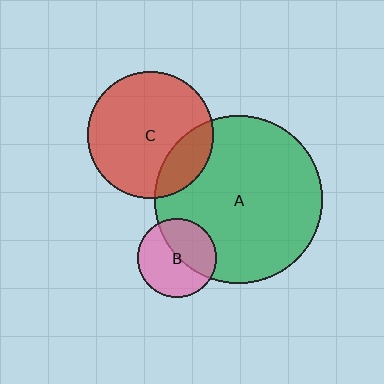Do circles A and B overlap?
Yes.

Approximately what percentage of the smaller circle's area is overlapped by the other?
Approximately 45%.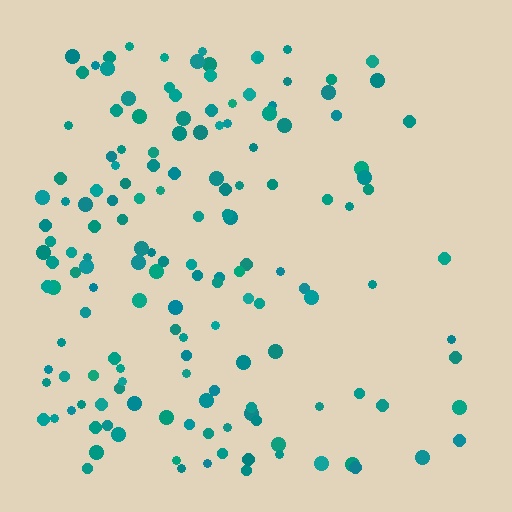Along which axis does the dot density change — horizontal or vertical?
Horizontal.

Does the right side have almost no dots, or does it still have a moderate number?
Still a moderate number, just noticeably fewer than the left.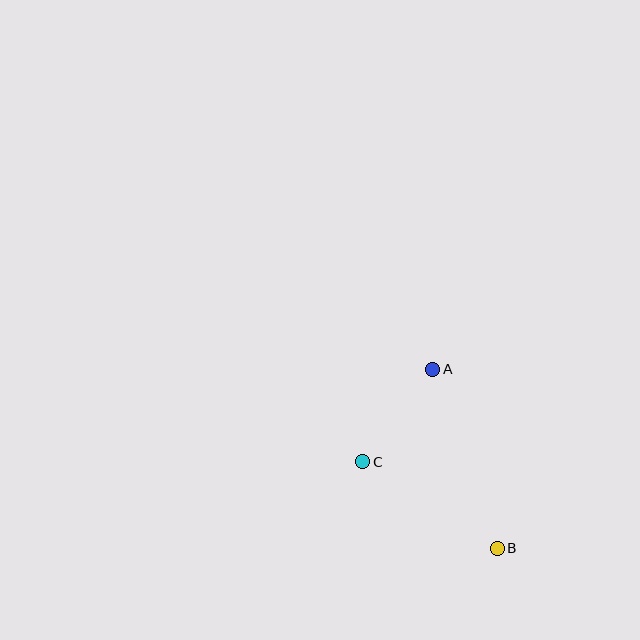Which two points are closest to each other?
Points A and C are closest to each other.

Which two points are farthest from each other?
Points A and B are farthest from each other.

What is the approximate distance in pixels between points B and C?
The distance between B and C is approximately 160 pixels.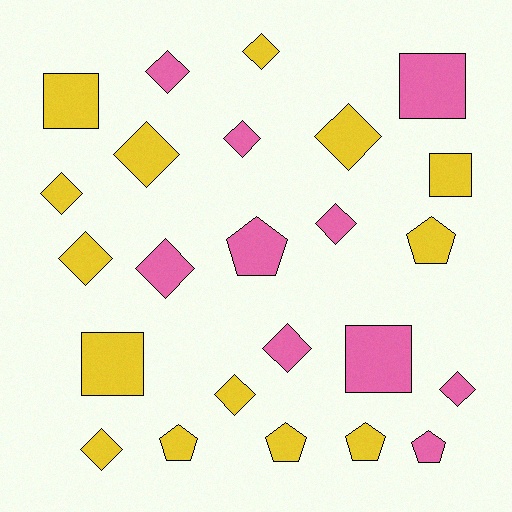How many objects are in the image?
There are 24 objects.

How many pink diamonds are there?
There are 6 pink diamonds.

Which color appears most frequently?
Yellow, with 14 objects.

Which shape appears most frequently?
Diamond, with 13 objects.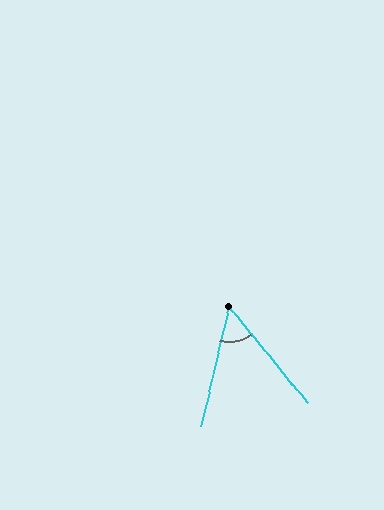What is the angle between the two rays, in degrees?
Approximately 53 degrees.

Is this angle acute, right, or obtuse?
It is acute.